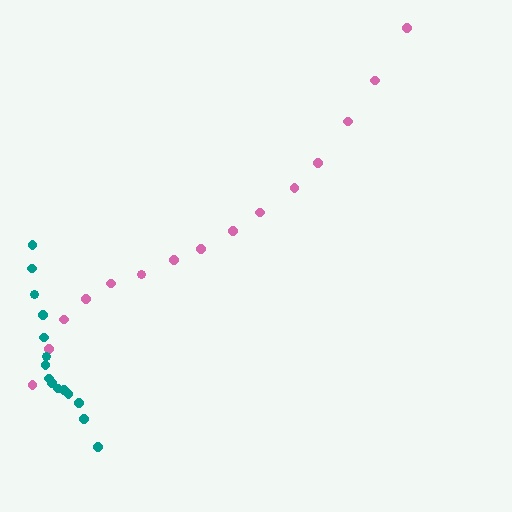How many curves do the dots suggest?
There are 2 distinct paths.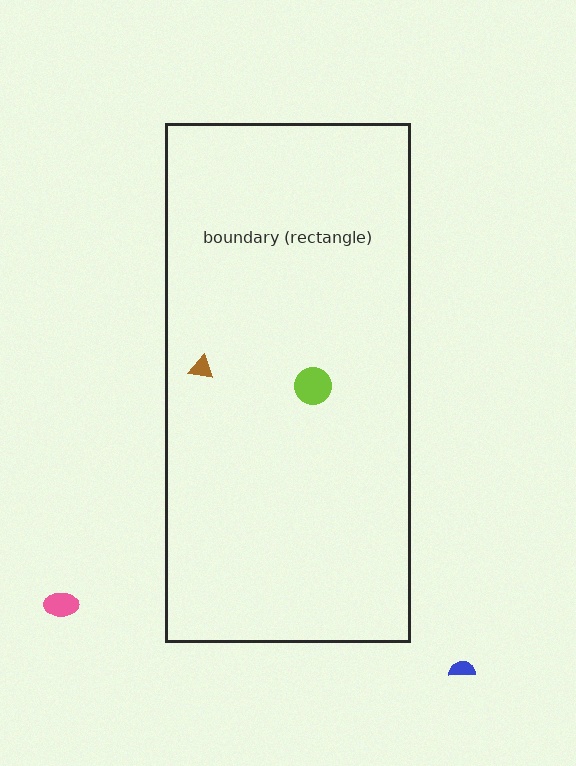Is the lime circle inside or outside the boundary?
Inside.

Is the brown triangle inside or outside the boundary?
Inside.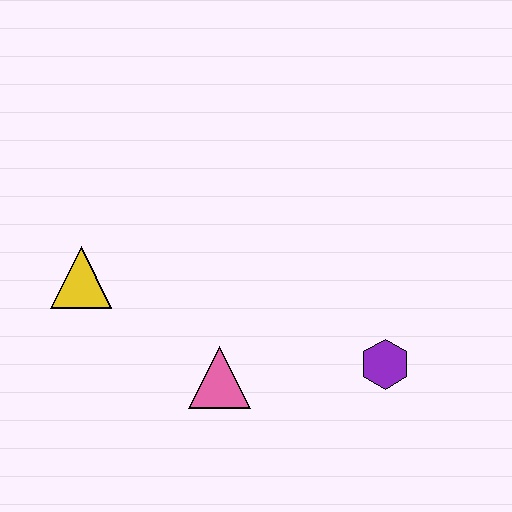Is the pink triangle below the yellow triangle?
Yes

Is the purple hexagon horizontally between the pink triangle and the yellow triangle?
No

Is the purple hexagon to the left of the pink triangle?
No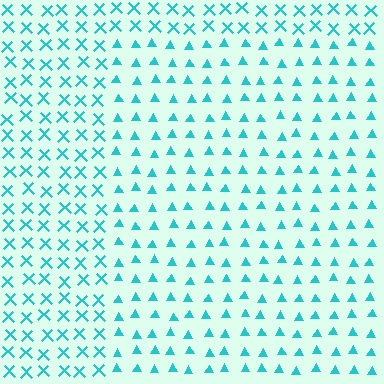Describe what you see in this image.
The image is filled with small cyan elements arranged in a uniform grid. A rectangle-shaped region contains triangles, while the surrounding area contains X marks. The boundary is defined purely by the change in element shape.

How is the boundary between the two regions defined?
The boundary is defined by a change in element shape: triangles inside vs. X marks outside. All elements share the same color and spacing.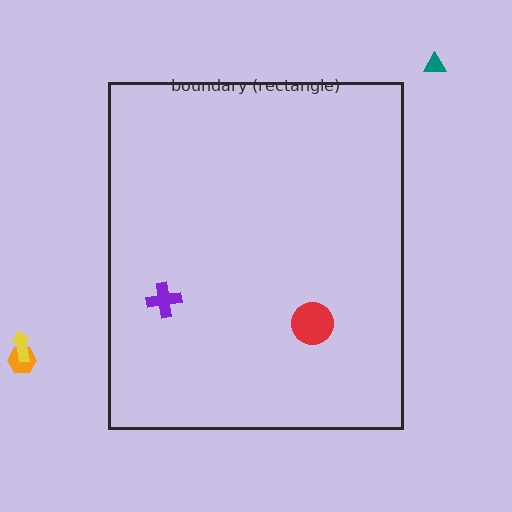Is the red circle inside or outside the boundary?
Inside.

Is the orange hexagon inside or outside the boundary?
Outside.